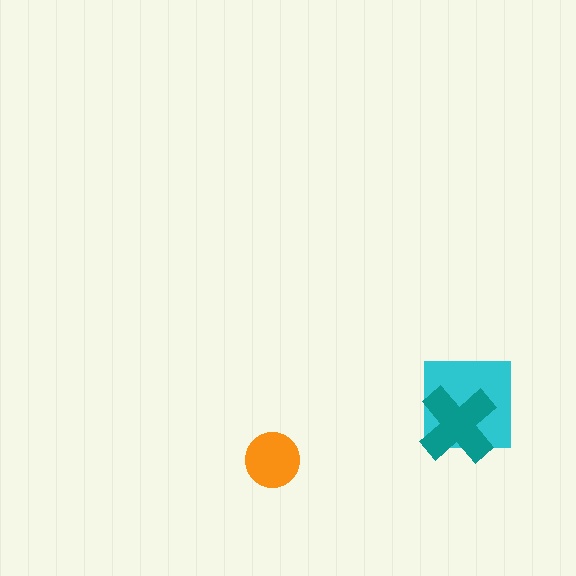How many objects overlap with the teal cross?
1 object overlaps with the teal cross.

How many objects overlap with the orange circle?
0 objects overlap with the orange circle.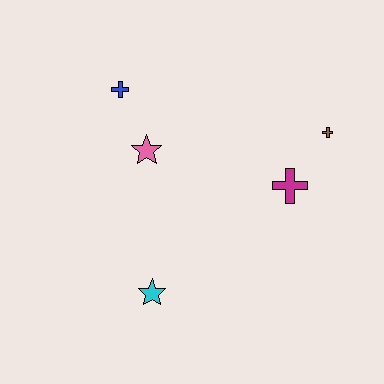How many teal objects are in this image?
There are no teal objects.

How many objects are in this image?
There are 5 objects.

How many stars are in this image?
There are 2 stars.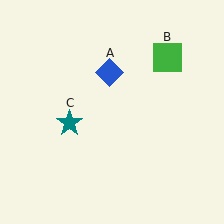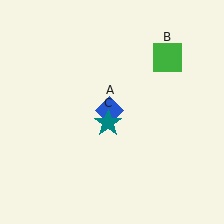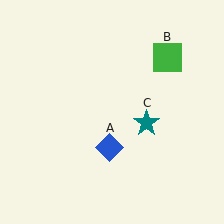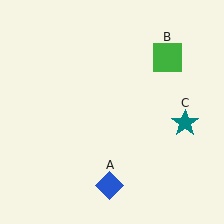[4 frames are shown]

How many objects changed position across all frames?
2 objects changed position: blue diamond (object A), teal star (object C).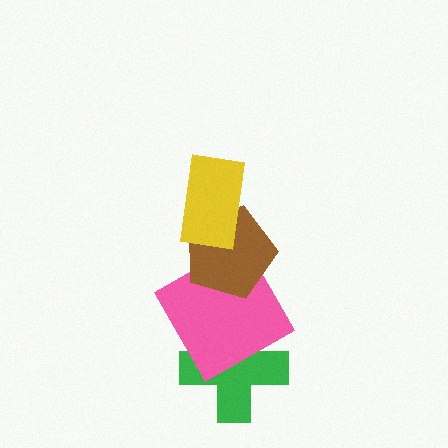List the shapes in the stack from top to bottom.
From top to bottom: the yellow rectangle, the brown pentagon, the pink square, the green cross.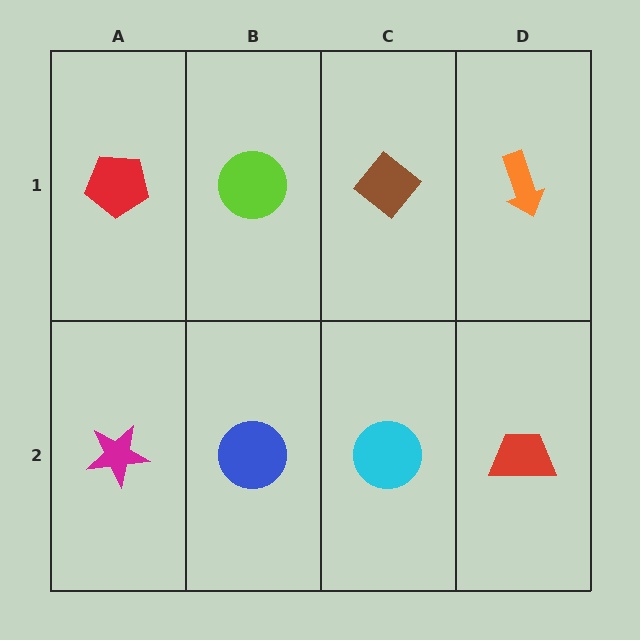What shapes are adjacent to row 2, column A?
A red pentagon (row 1, column A), a blue circle (row 2, column B).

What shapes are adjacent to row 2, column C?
A brown diamond (row 1, column C), a blue circle (row 2, column B), a red trapezoid (row 2, column D).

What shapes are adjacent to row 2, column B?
A lime circle (row 1, column B), a magenta star (row 2, column A), a cyan circle (row 2, column C).